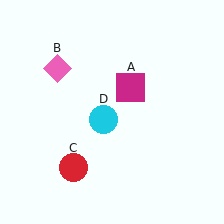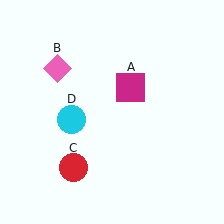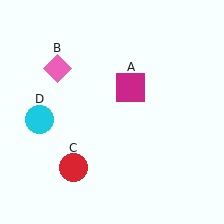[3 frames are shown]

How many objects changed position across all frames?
1 object changed position: cyan circle (object D).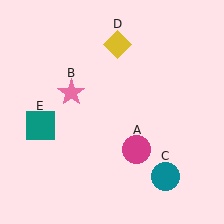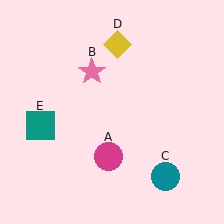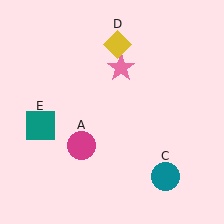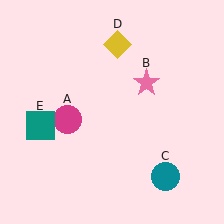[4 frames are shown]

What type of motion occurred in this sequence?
The magenta circle (object A), pink star (object B) rotated clockwise around the center of the scene.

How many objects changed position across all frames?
2 objects changed position: magenta circle (object A), pink star (object B).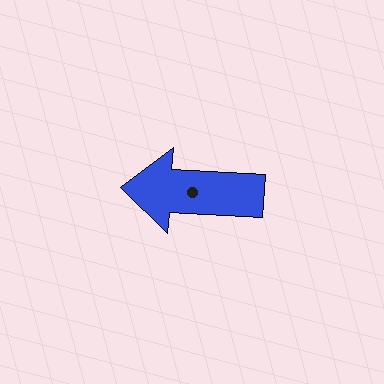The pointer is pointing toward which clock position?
Roughly 9 o'clock.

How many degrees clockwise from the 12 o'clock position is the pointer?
Approximately 274 degrees.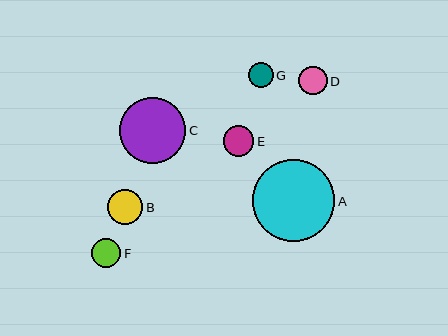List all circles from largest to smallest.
From largest to smallest: A, C, B, E, F, D, G.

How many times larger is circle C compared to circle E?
Circle C is approximately 2.2 times the size of circle E.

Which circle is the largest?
Circle A is the largest with a size of approximately 82 pixels.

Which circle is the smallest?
Circle G is the smallest with a size of approximately 25 pixels.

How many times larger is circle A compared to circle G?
Circle A is approximately 3.2 times the size of circle G.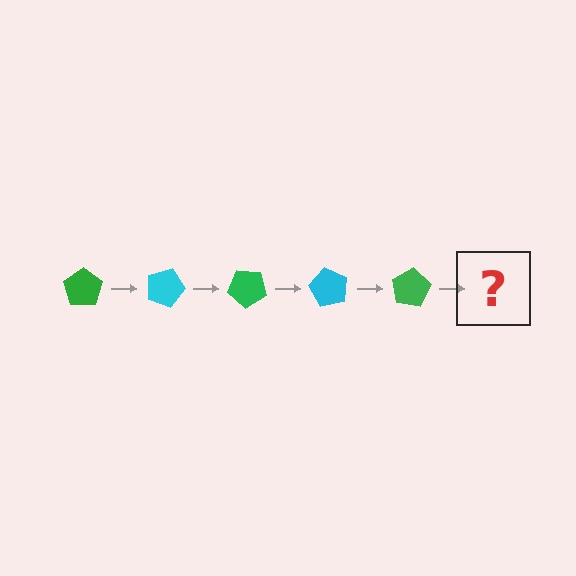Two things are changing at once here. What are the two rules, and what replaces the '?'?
The two rules are that it rotates 20 degrees each step and the color cycles through green and cyan. The '?' should be a cyan pentagon, rotated 100 degrees from the start.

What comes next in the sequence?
The next element should be a cyan pentagon, rotated 100 degrees from the start.